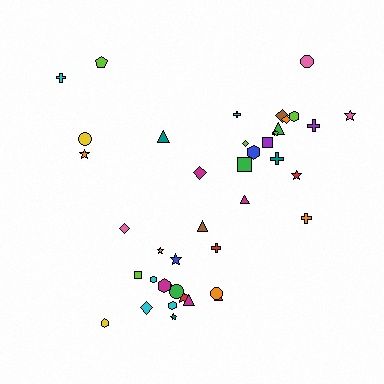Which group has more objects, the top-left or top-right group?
The top-right group.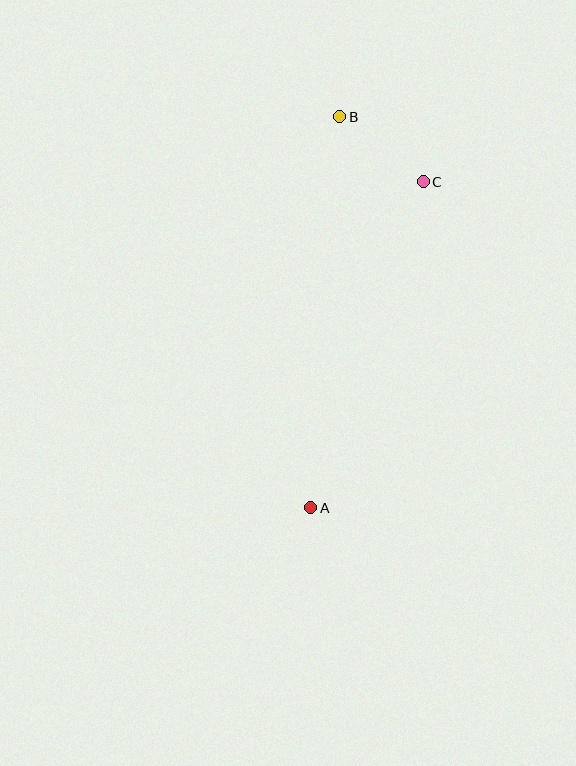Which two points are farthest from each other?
Points A and B are farthest from each other.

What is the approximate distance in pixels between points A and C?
The distance between A and C is approximately 345 pixels.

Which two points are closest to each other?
Points B and C are closest to each other.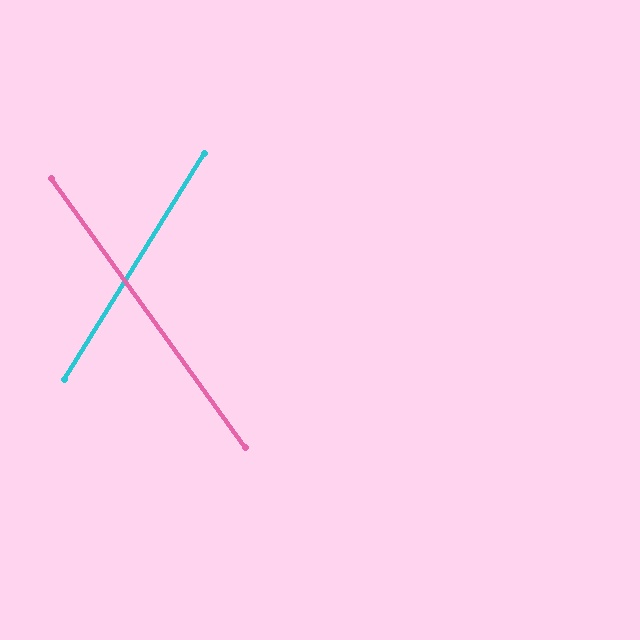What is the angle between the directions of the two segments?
Approximately 68 degrees.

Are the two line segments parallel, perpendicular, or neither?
Neither parallel nor perpendicular — they differ by about 68°.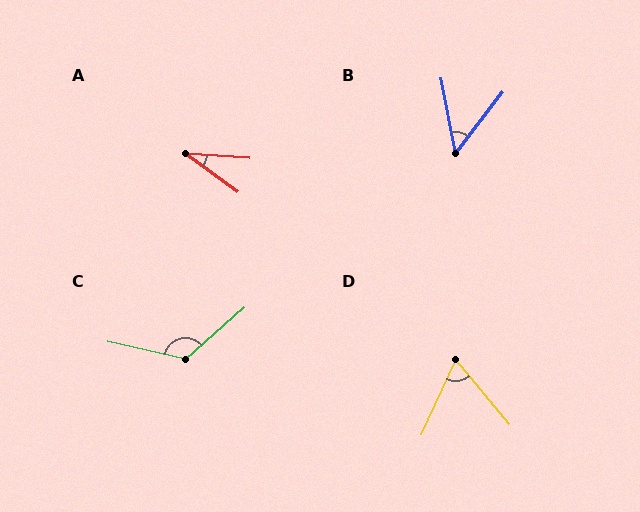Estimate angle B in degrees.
Approximately 49 degrees.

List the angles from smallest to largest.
A (32°), B (49°), D (65°), C (126°).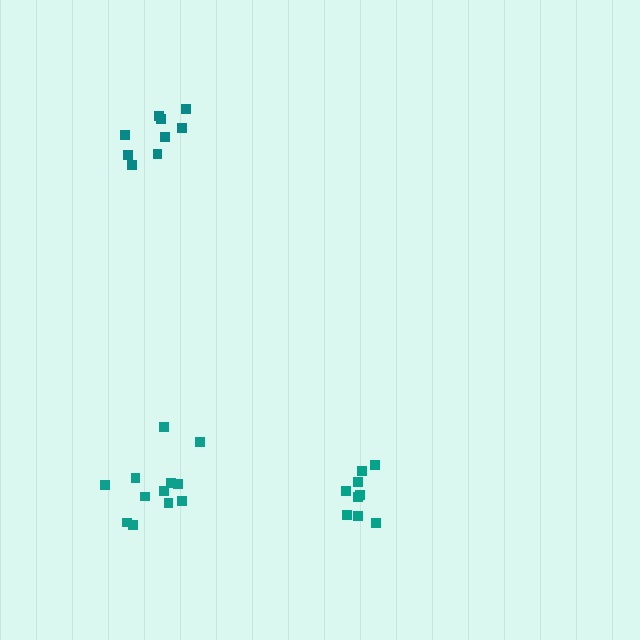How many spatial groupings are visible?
There are 3 spatial groupings.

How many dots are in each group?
Group 1: 9 dots, Group 2: 12 dots, Group 3: 9 dots (30 total).